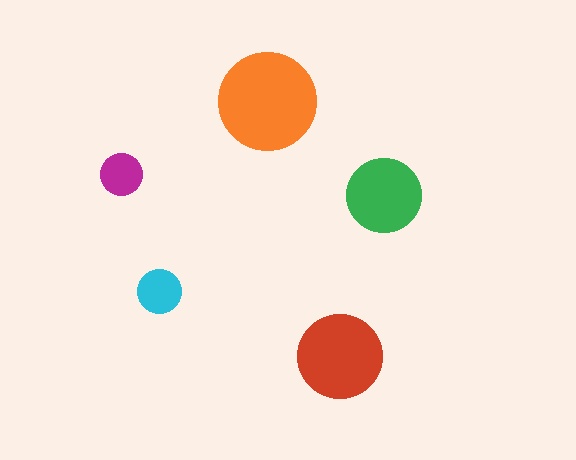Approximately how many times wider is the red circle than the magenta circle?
About 2 times wider.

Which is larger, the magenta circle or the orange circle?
The orange one.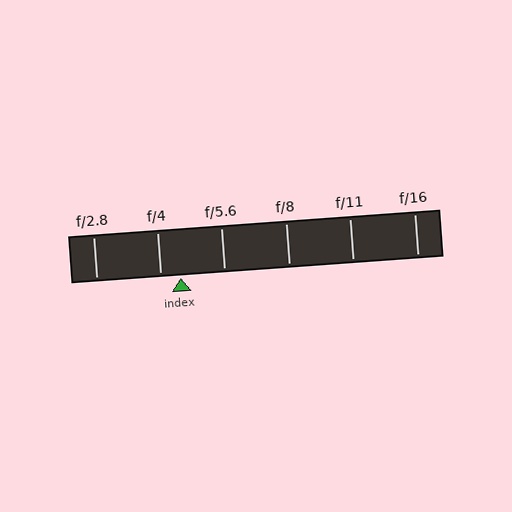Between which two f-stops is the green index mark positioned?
The index mark is between f/4 and f/5.6.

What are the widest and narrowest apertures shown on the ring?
The widest aperture shown is f/2.8 and the narrowest is f/16.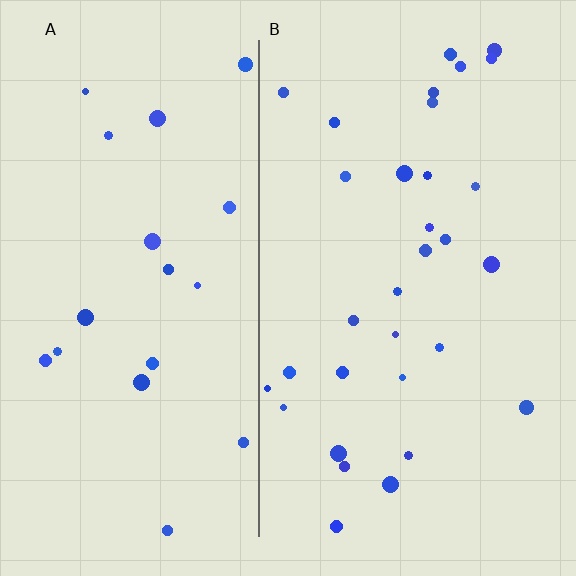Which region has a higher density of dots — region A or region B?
B (the right).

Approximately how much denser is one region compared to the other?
Approximately 1.6× — region B over region A.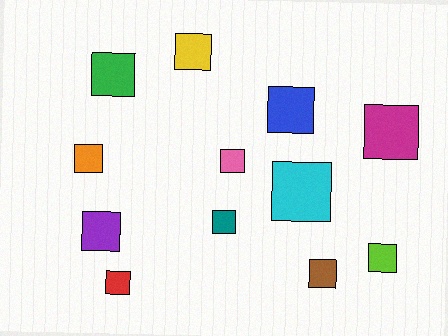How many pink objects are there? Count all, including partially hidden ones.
There is 1 pink object.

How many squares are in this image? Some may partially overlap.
There are 12 squares.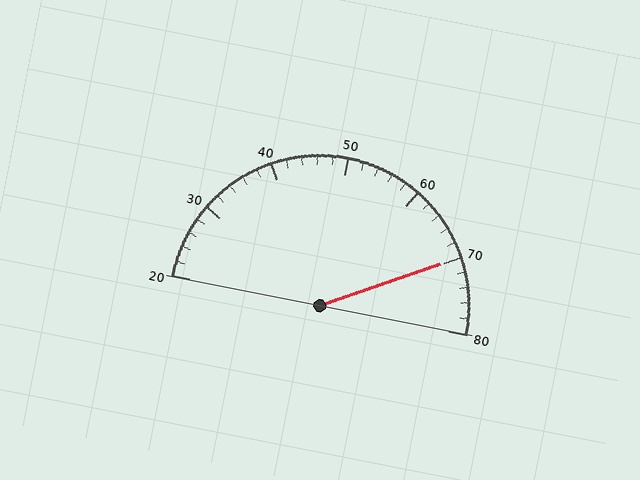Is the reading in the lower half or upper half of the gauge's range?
The reading is in the upper half of the range (20 to 80).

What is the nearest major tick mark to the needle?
The nearest major tick mark is 70.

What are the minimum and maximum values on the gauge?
The gauge ranges from 20 to 80.